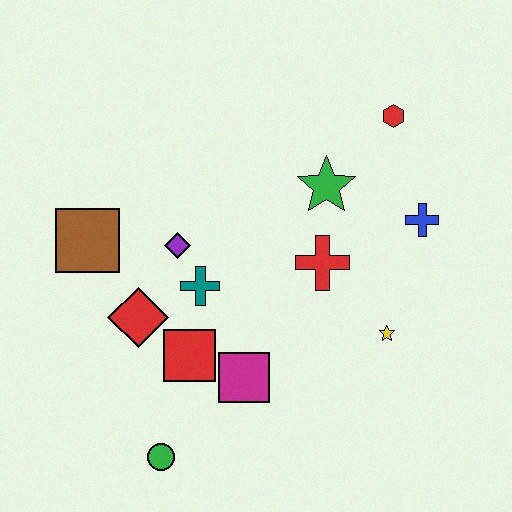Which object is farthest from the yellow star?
The brown square is farthest from the yellow star.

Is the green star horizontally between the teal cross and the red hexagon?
Yes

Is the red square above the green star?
No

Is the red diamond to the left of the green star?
Yes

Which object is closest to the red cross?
The green star is closest to the red cross.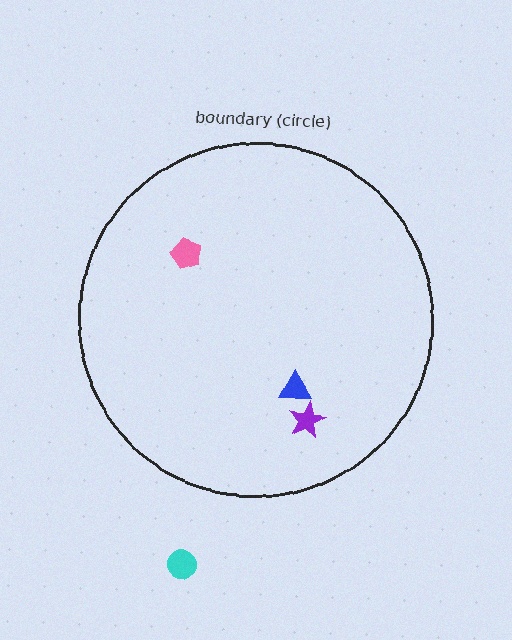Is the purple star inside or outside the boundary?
Inside.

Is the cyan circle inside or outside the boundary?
Outside.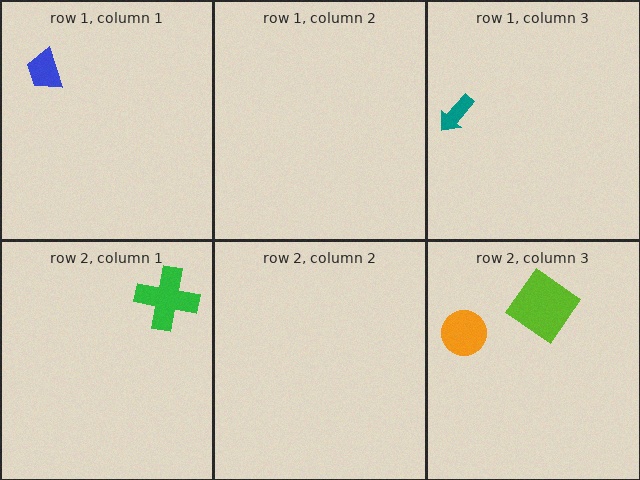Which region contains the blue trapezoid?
The row 1, column 1 region.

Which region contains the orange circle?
The row 2, column 3 region.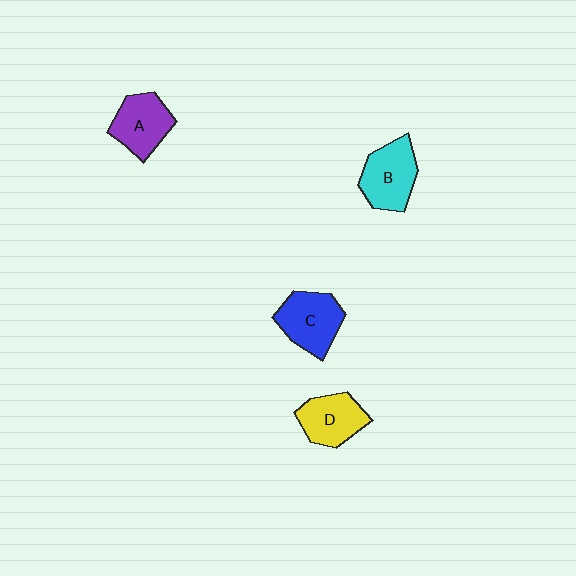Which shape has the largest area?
Shape B (cyan).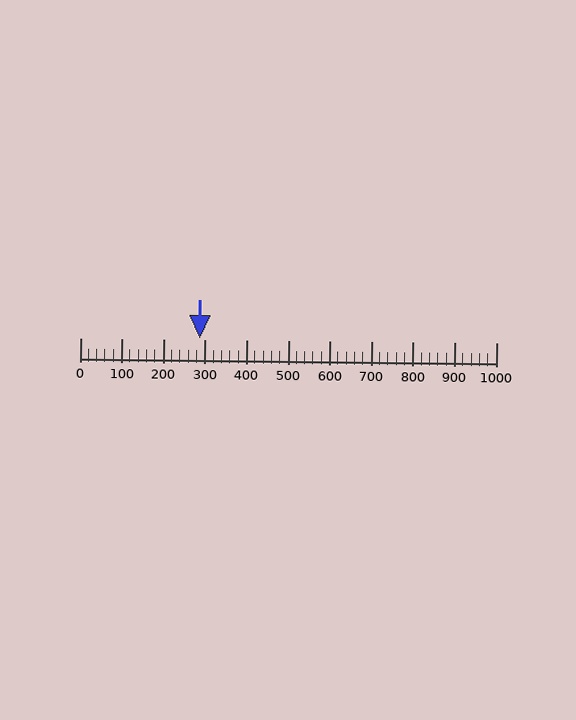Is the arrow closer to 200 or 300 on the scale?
The arrow is closer to 300.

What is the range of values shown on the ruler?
The ruler shows values from 0 to 1000.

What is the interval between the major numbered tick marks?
The major tick marks are spaced 100 units apart.